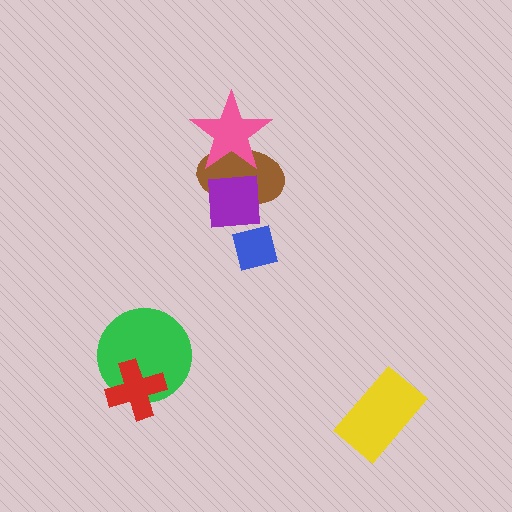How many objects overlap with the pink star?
2 objects overlap with the pink star.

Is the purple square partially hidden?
Yes, it is partially covered by another shape.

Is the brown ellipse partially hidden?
Yes, it is partially covered by another shape.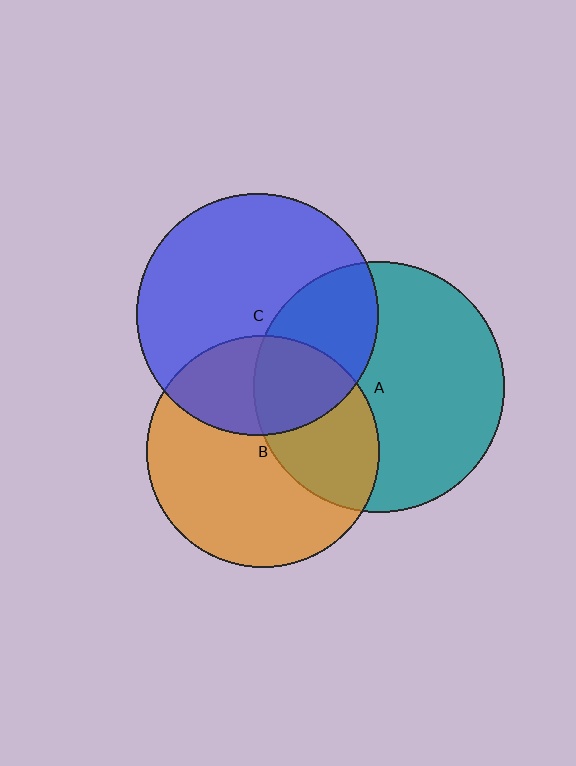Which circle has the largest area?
Circle A (teal).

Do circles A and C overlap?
Yes.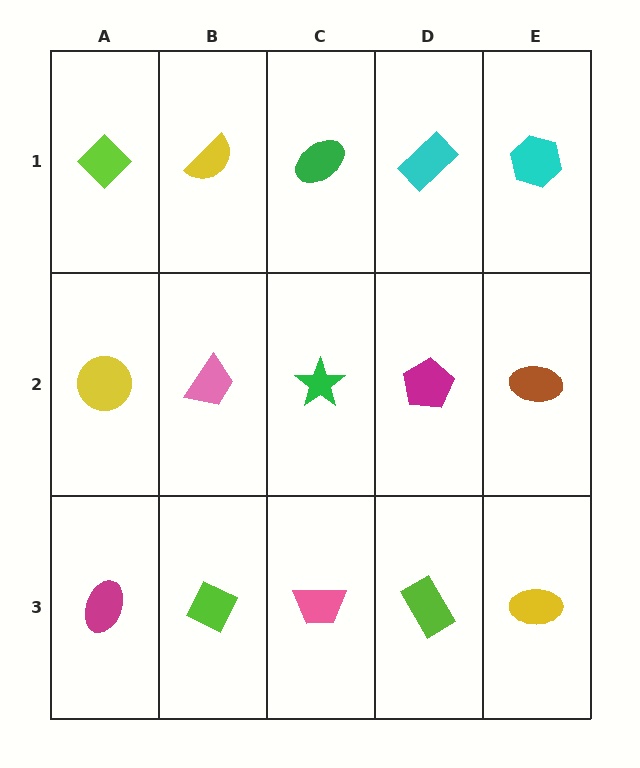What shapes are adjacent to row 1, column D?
A magenta pentagon (row 2, column D), a green ellipse (row 1, column C), a cyan hexagon (row 1, column E).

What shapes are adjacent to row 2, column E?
A cyan hexagon (row 1, column E), a yellow ellipse (row 3, column E), a magenta pentagon (row 2, column D).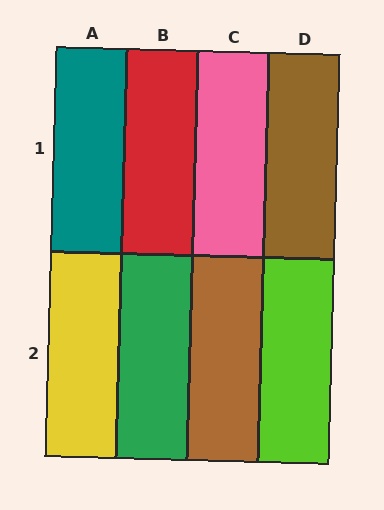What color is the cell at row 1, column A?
Teal.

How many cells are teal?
1 cell is teal.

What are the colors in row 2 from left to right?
Yellow, green, brown, lime.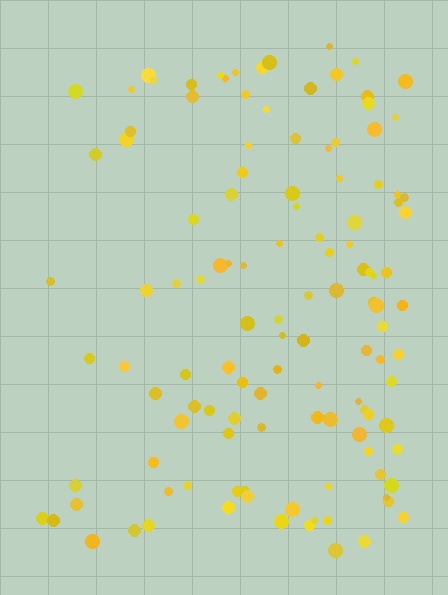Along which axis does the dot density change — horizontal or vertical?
Horizontal.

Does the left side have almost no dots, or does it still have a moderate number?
Still a moderate number, just noticeably fewer than the right.